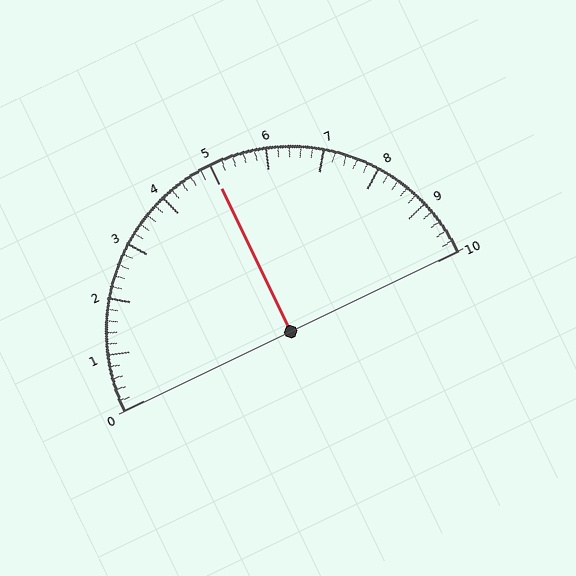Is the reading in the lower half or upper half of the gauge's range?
The reading is in the upper half of the range (0 to 10).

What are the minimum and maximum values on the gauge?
The gauge ranges from 0 to 10.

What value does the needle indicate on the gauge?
The needle indicates approximately 5.0.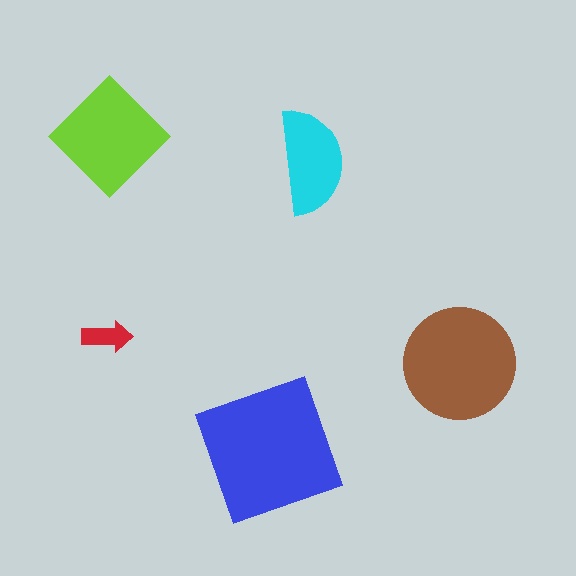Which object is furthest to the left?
The red arrow is leftmost.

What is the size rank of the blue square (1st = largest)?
1st.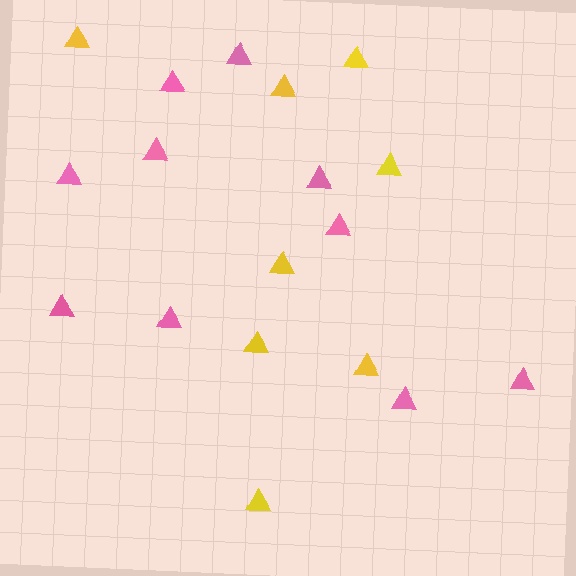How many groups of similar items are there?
There are 2 groups: one group of pink triangles (10) and one group of yellow triangles (8).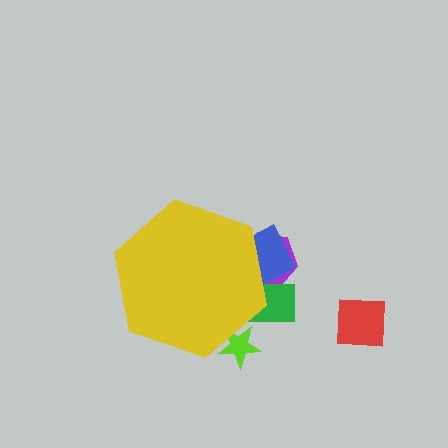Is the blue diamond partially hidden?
Yes, the blue diamond is partially hidden behind the yellow hexagon.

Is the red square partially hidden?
No, the red square is fully visible.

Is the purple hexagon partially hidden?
Yes, the purple hexagon is partially hidden behind the yellow hexagon.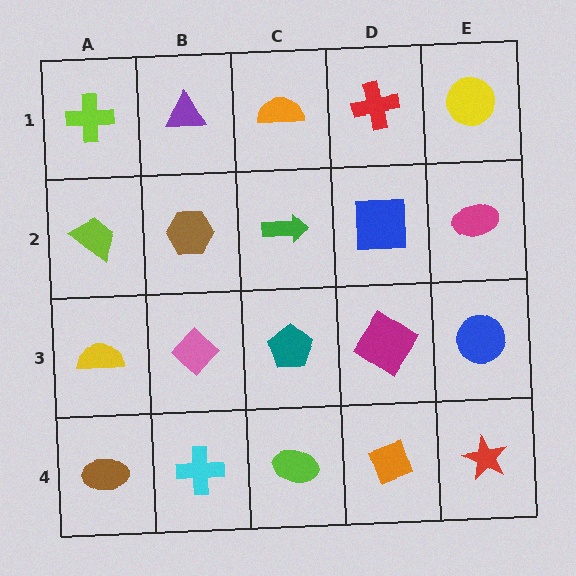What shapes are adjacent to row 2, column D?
A red cross (row 1, column D), a magenta diamond (row 3, column D), a green arrow (row 2, column C), a magenta ellipse (row 2, column E).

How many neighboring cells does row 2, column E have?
3.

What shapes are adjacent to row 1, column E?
A magenta ellipse (row 2, column E), a red cross (row 1, column D).